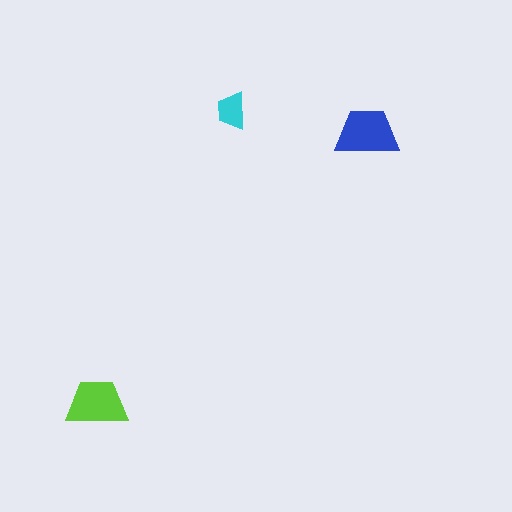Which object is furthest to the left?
The lime trapezoid is leftmost.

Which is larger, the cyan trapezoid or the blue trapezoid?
The blue one.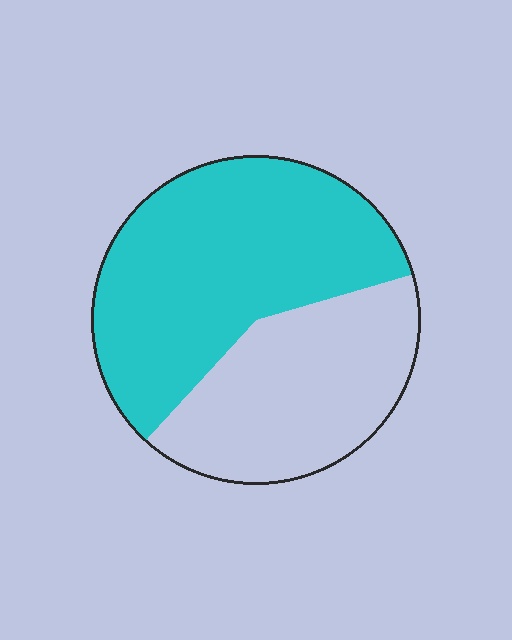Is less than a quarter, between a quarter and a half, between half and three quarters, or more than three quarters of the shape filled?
Between half and three quarters.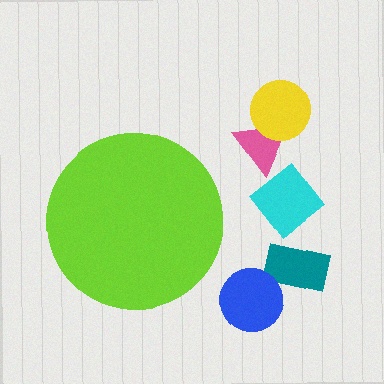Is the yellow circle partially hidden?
No, the yellow circle is fully visible.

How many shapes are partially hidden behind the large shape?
0 shapes are partially hidden.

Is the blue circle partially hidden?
No, the blue circle is fully visible.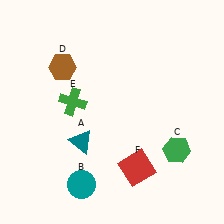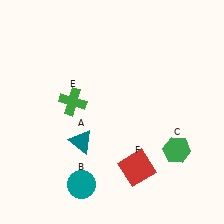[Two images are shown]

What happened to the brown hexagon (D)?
The brown hexagon (D) was removed in Image 2. It was in the top-left area of Image 1.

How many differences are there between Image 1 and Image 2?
There is 1 difference between the two images.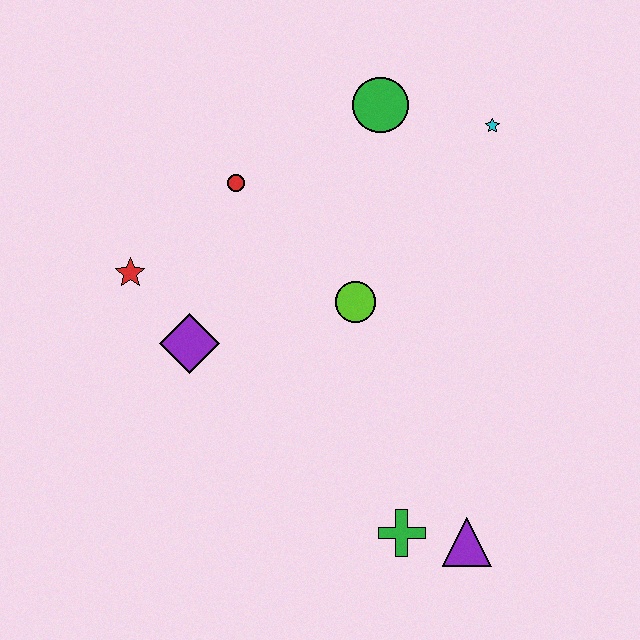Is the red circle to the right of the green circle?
No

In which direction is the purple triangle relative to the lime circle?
The purple triangle is below the lime circle.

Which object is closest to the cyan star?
The green circle is closest to the cyan star.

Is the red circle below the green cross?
No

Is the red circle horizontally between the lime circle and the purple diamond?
Yes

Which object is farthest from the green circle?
The purple triangle is farthest from the green circle.